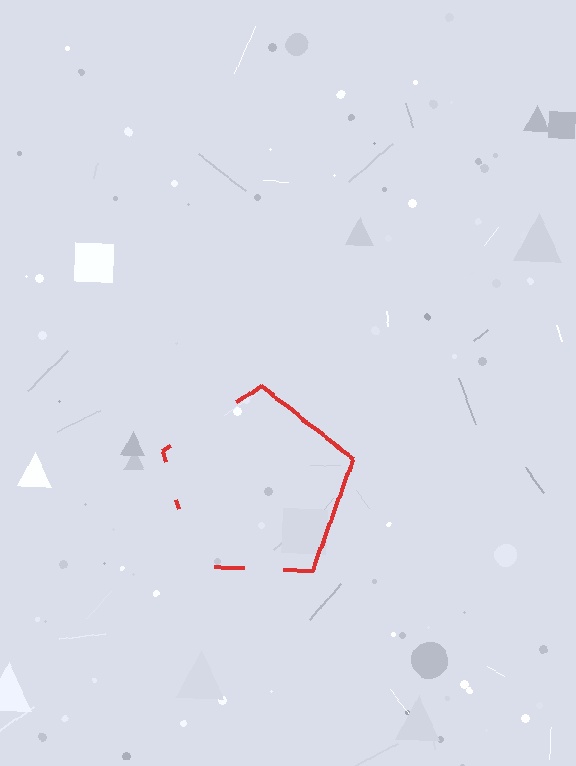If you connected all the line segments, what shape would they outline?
They would outline a pentagon.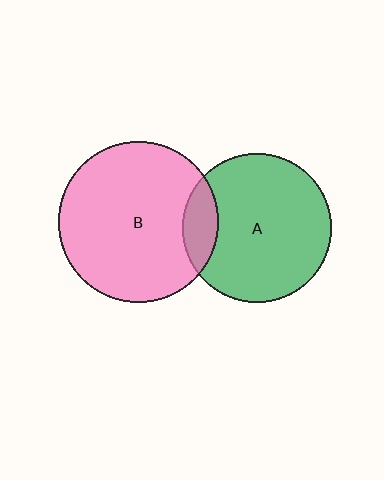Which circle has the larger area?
Circle B (pink).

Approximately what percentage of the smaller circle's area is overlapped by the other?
Approximately 15%.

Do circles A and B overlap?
Yes.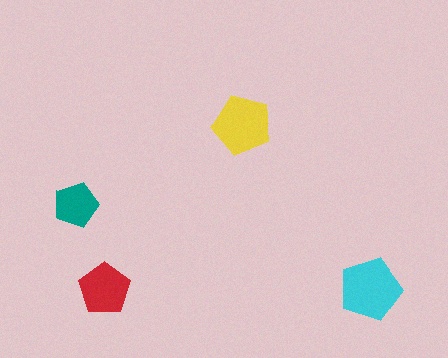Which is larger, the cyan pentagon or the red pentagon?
The cyan one.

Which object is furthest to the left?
The teal pentagon is leftmost.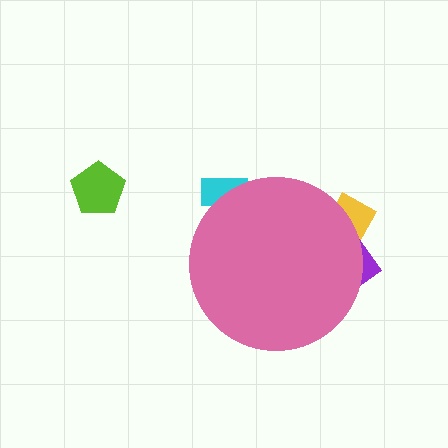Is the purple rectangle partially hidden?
Yes, the purple rectangle is partially hidden behind the pink circle.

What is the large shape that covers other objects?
A pink circle.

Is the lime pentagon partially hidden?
No, the lime pentagon is fully visible.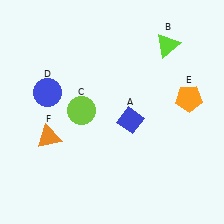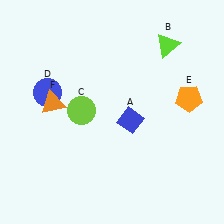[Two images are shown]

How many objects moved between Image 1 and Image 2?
1 object moved between the two images.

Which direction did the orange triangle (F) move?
The orange triangle (F) moved up.